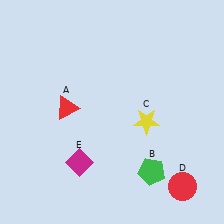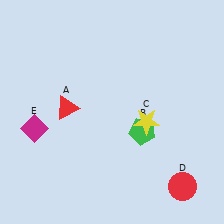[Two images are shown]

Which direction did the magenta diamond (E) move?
The magenta diamond (E) moved left.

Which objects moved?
The objects that moved are: the green pentagon (B), the magenta diamond (E).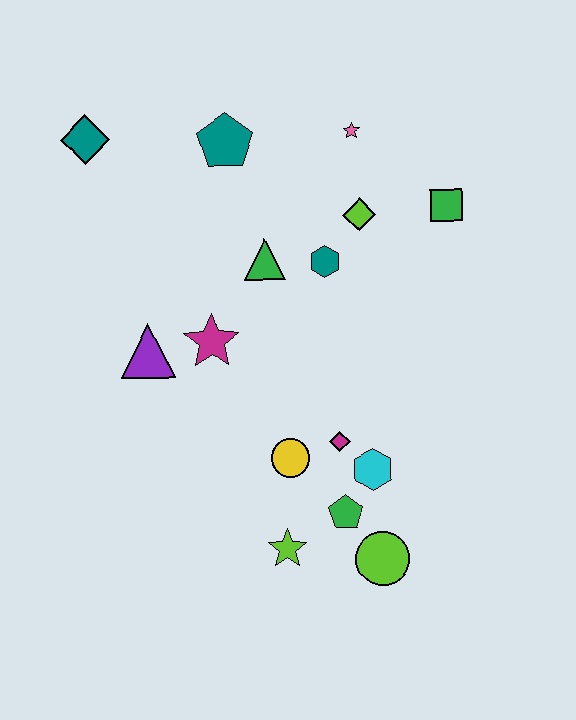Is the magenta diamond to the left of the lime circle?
Yes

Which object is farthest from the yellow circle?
The teal diamond is farthest from the yellow circle.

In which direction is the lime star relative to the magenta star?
The lime star is below the magenta star.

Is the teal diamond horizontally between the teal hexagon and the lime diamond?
No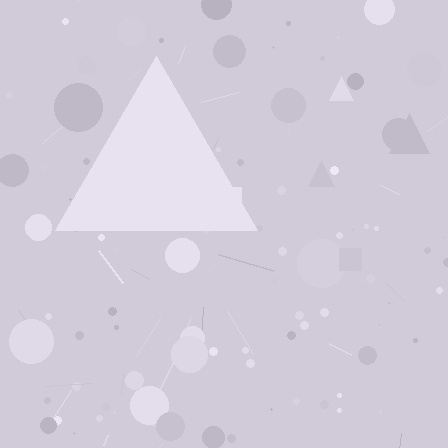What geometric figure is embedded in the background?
A triangle is embedded in the background.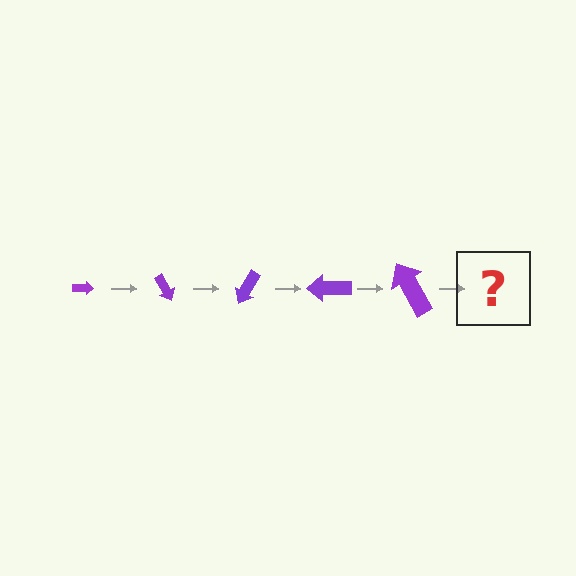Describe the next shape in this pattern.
It should be an arrow, larger than the previous one and rotated 300 degrees from the start.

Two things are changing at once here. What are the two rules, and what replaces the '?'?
The two rules are that the arrow grows larger each step and it rotates 60 degrees each step. The '?' should be an arrow, larger than the previous one and rotated 300 degrees from the start.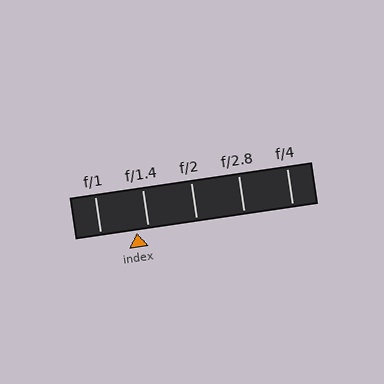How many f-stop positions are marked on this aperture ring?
There are 5 f-stop positions marked.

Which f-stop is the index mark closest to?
The index mark is closest to f/1.4.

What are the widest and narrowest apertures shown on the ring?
The widest aperture shown is f/1 and the narrowest is f/4.